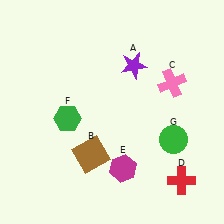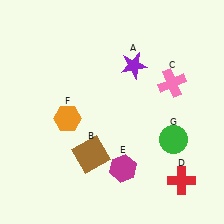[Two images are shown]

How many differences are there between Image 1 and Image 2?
There is 1 difference between the two images.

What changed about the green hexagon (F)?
In Image 1, F is green. In Image 2, it changed to orange.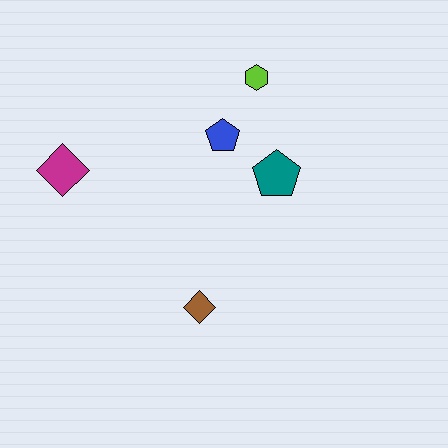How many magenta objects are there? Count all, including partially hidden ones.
There is 1 magenta object.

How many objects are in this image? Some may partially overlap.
There are 5 objects.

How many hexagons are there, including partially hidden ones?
There is 1 hexagon.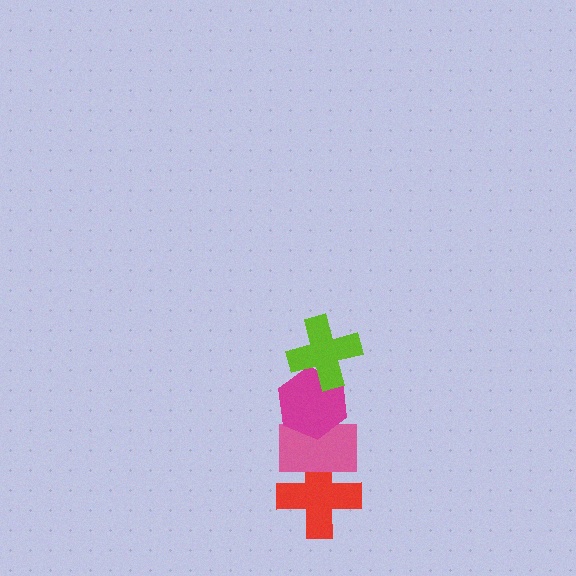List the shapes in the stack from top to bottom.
From top to bottom: the lime cross, the magenta hexagon, the pink rectangle, the red cross.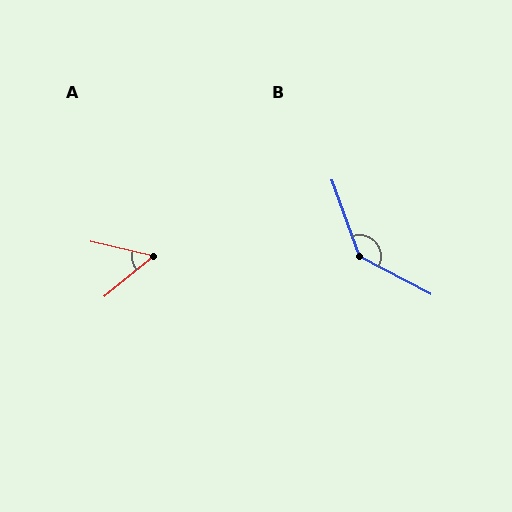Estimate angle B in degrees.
Approximately 138 degrees.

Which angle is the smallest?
A, at approximately 52 degrees.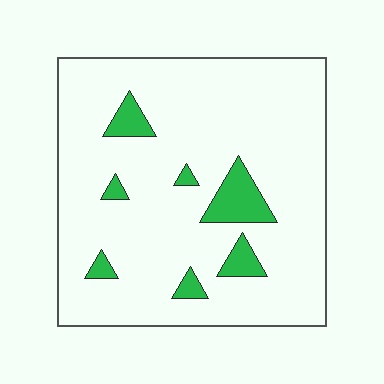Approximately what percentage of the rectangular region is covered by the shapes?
Approximately 10%.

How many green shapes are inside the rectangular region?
7.